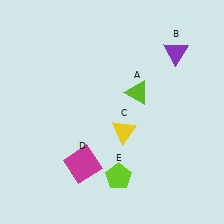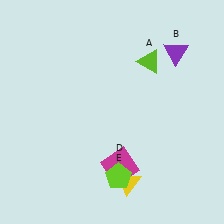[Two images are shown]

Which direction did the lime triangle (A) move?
The lime triangle (A) moved up.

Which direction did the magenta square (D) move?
The magenta square (D) moved right.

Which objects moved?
The objects that moved are: the lime triangle (A), the yellow triangle (C), the magenta square (D).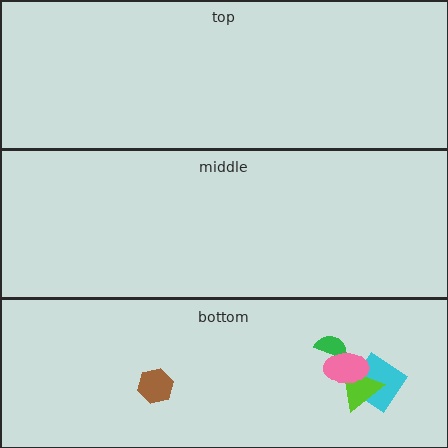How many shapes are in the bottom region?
5.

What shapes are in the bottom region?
The cyan diamond, the brown hexagon, the green semicircle, the lime triangle, the pink ellipse.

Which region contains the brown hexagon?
The bottom region.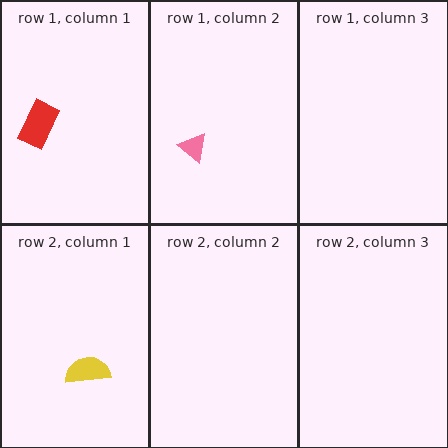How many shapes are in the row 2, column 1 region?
1.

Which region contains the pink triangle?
The row 1, column 2 region.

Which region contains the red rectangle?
The row 1, column 1 region.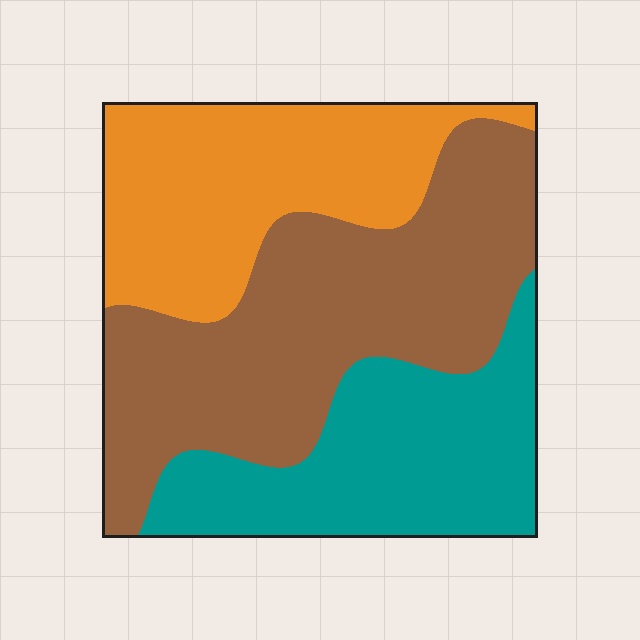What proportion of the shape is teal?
Teal covers around 30% of the shape.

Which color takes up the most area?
Brown, at roughly 45%.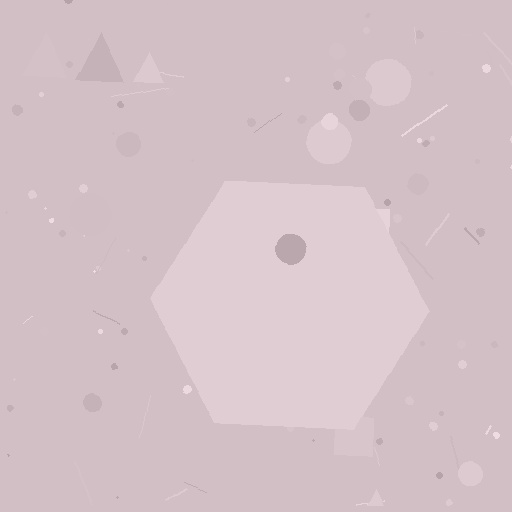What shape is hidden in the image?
A hexagon is hidden in the image.